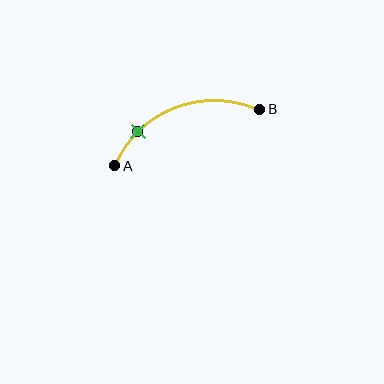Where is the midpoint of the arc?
The arc midpoint is the point on the curve farthest from the straight line joining A and B. It sits above that line.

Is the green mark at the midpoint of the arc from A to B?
No. The green mark lies on the arc but is closer to endpoint A. The arc midpoint would be at the point on the curve equidistant along the arc from both A and B.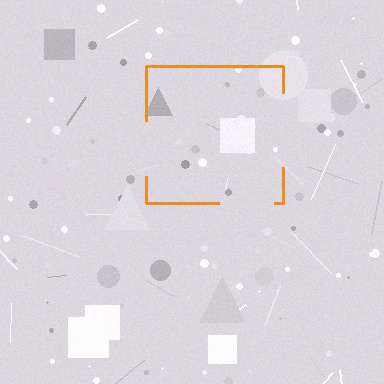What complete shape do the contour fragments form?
The contour fragments form a square.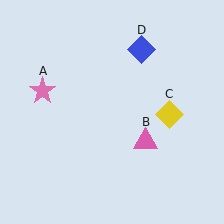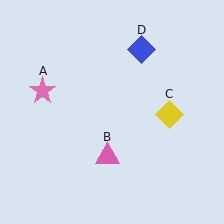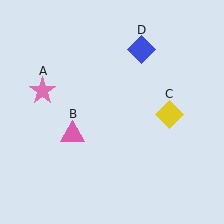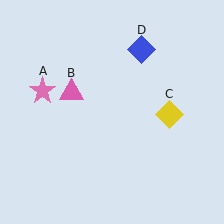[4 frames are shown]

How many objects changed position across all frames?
1 object changed position: pink triangle (object B).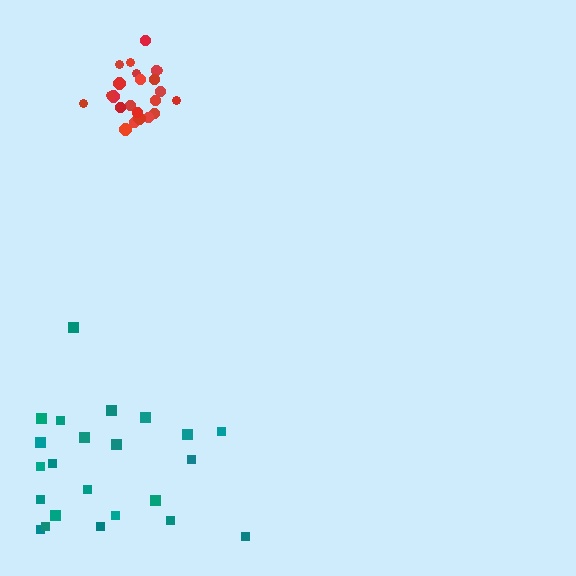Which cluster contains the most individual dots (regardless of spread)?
Red (23).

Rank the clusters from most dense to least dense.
red, teal.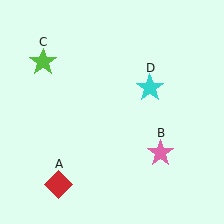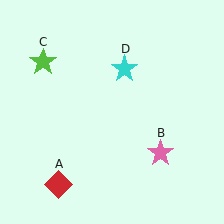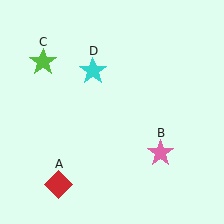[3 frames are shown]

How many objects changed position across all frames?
1 object changed position: cyan star (object D).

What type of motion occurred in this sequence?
The cyan star (object D) rotated counterclockwise around the center of the scene.